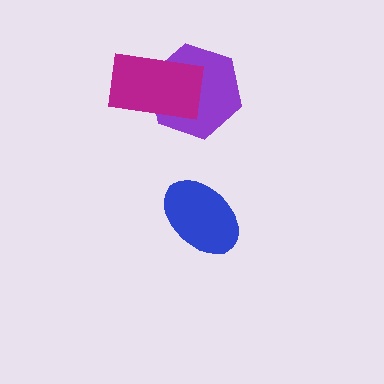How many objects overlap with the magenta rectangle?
1 object overlaps with the magenta rectangle.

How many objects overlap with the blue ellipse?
0 objects overlap with the blue ellipse.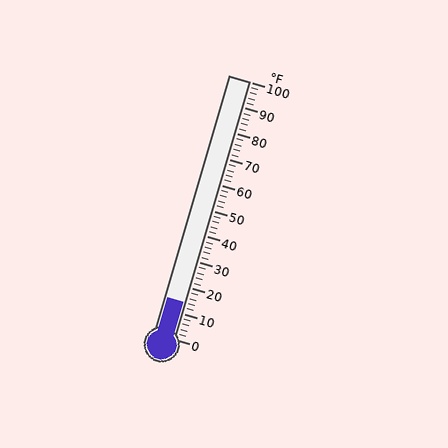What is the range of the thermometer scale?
The thermometer scale ranges from 0°F to 100°F.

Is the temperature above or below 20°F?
The temperature is below 20°F.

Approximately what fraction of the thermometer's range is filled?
The thermometer is filled to approximately 15% of its range.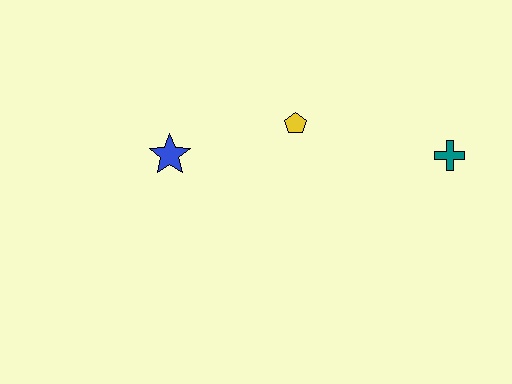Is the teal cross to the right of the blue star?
Yes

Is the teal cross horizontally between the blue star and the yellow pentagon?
No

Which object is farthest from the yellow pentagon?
The teal cross is farthest from the yellow pentagon.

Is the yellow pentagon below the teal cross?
No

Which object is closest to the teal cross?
The yellow pentagon is closest to the teal cross.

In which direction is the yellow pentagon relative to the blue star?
The yellow pentagon is to the right of the blue star.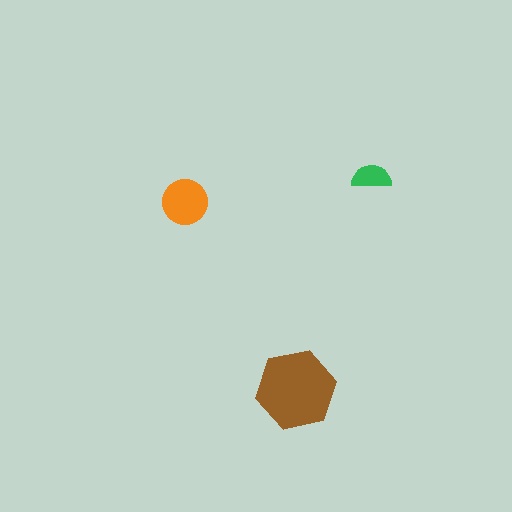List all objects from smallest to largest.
The green semicircle, the orange circle, the brown hexagon.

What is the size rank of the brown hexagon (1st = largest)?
1st.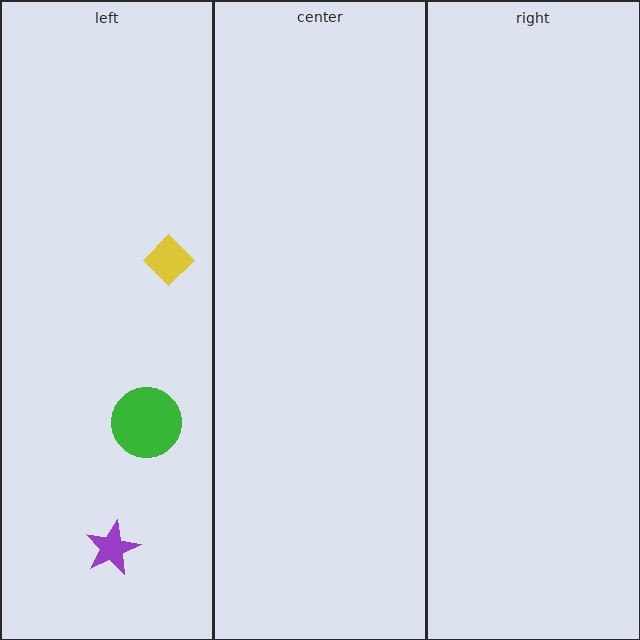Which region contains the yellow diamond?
The left region.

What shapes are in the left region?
The yellow diamond, the purple star, the green circle.